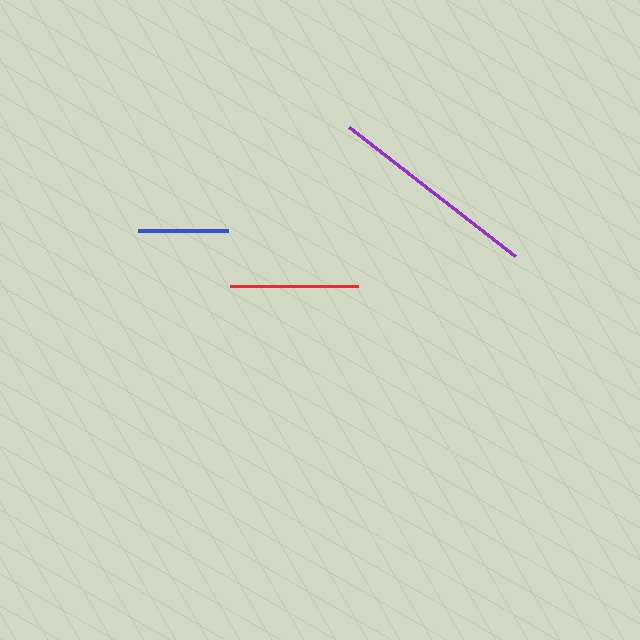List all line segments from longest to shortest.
From longest to shortest: purple, red, blue.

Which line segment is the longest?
The purple line is the longest at approximately 210 pixels.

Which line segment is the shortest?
The blue line is the shortest at approximately 89 pixels.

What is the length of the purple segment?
The purple segment is approximately 210 pixels long.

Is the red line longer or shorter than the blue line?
The red line is longer than the blue line.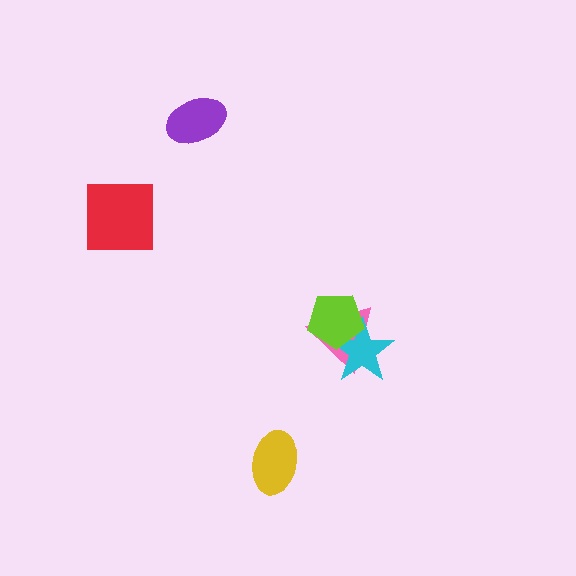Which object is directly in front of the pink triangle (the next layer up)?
The cyan star is directly in front of the pink triangle.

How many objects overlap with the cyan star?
2 objects overlap with the cyan star.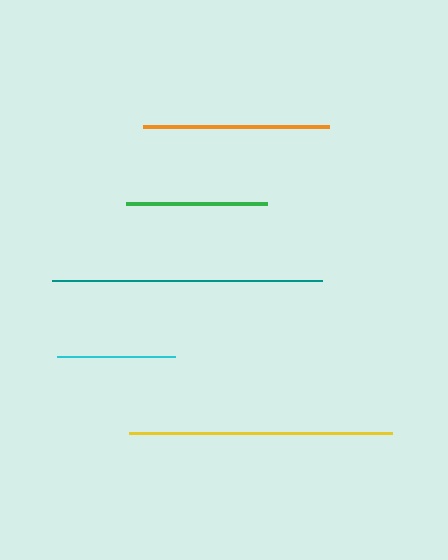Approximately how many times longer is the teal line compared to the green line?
The teal line is approximately 1.9 times the length of the green line.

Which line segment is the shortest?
The cyan line is the shortest at approximately 118 pixels.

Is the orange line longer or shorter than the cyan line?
The orange line is longer than the cyan line.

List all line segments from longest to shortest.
From longest to shortest: teal, yellow, orange, green, cyan.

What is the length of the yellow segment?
The yellow segment is approximately 263 pixels long.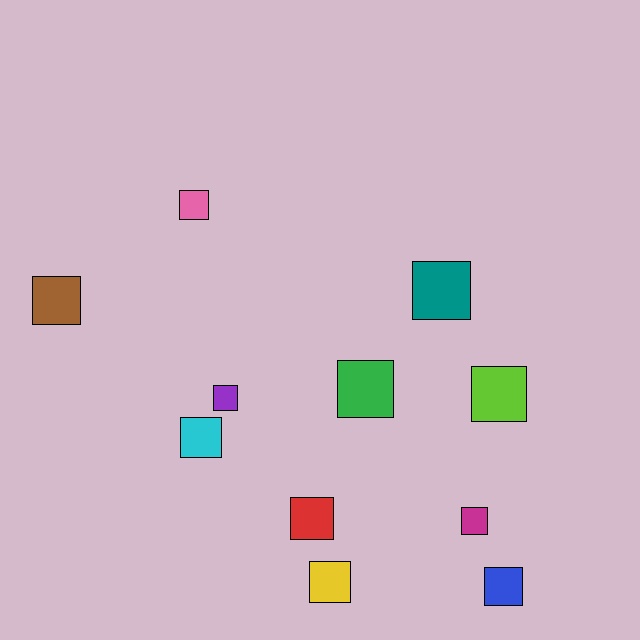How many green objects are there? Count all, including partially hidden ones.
There is 1 green object.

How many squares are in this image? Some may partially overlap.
There are 11 squares.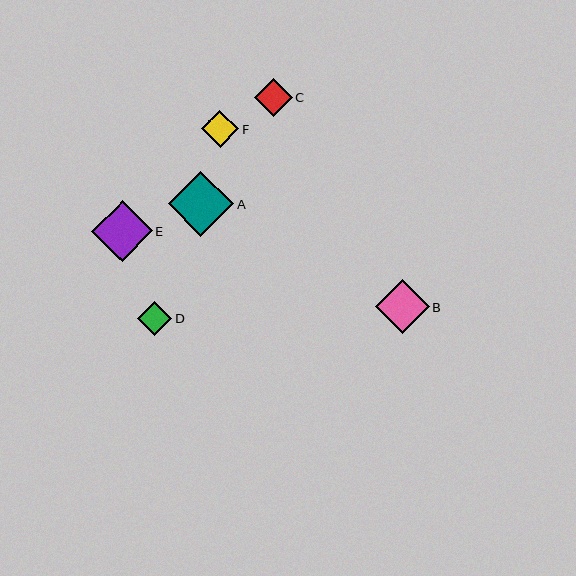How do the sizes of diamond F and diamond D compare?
Diamond F and diamond D are approximately the same size.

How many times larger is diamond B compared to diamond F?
Diamond B is approximately 1.5 times the size of diamond F.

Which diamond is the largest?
Diamond A is the largest with a size of approximately 65 pixels.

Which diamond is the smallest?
Diamond D is the smallest with a size of approximately 34 pixels.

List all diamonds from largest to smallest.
From largest to smallest: A, E, B, C, F, D.